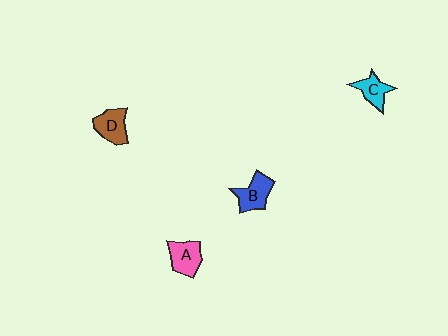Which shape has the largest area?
Shape B (blue).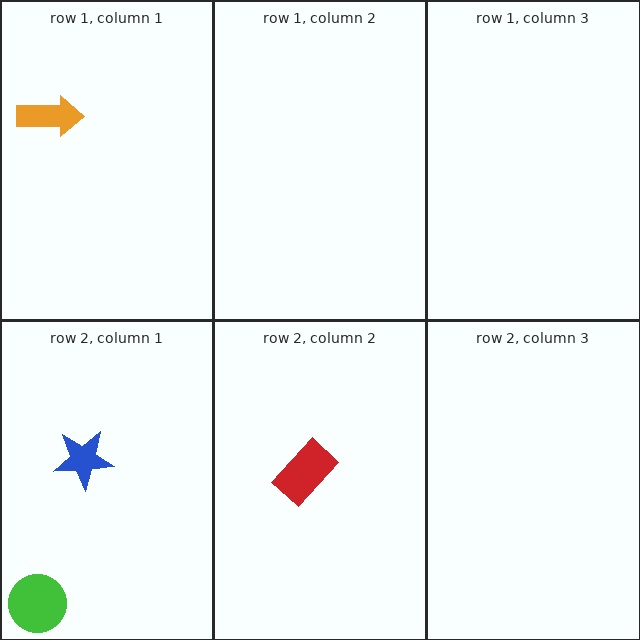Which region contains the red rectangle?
The row 2, column 2 region.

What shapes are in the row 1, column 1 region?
The orange arrow.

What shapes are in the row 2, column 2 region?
The red rectangle.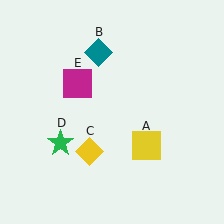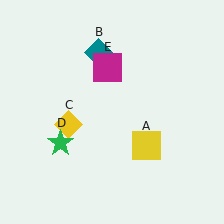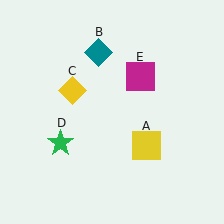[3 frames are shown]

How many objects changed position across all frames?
2 objects changed position: yellow diamond (object C), magenta square (object E).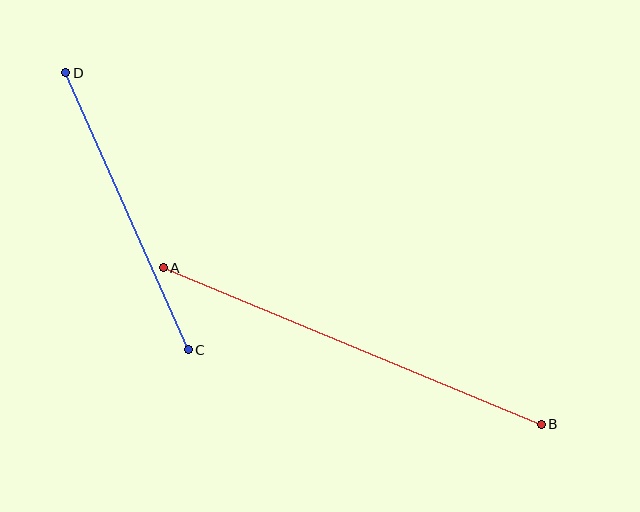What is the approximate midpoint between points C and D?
The midpoint is at approximately (127, 211) pixels.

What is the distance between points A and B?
The distance is approximately 409 pixels.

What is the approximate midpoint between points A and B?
The midpoint is at approximately (352, 346) pixels.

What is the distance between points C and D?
The distance is approximately 303 pixels.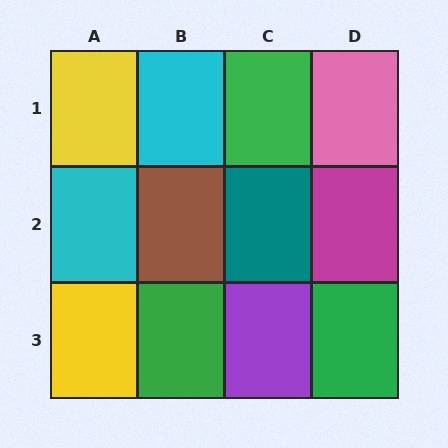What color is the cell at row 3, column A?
Yellow.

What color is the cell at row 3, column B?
Green.